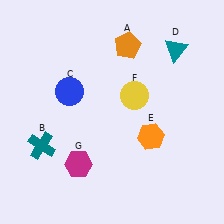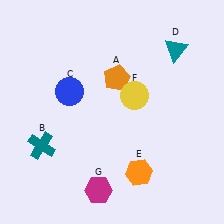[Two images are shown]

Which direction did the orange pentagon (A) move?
The orange pentagon (A) moved down.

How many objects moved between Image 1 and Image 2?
3 objects moved between the two images.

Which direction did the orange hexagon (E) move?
The orange hexagon (E) moved down.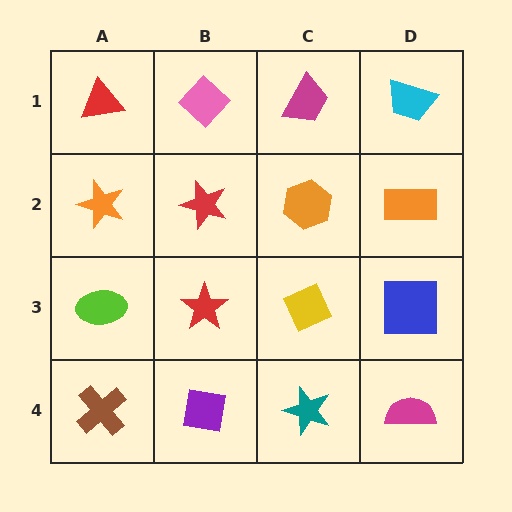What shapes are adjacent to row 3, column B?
A red star (row 2, column B), a purple square (row 4, column B), a lime ellipse (row 3, column A), a yellow diamond (row 3, column C).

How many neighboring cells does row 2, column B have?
4.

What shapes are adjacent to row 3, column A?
An orange star (row 2, column A), a brown cross (row 4, column A), a red star (row 3, column B).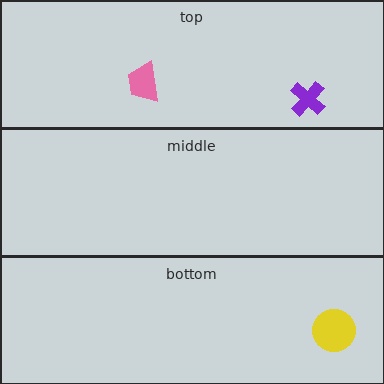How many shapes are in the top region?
2.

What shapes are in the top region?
The pink trapezoid, the purple cross.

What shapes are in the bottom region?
The yellow circle.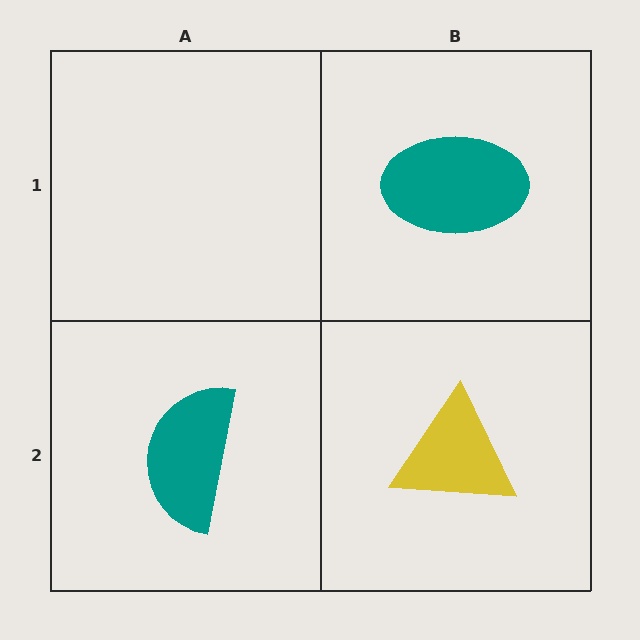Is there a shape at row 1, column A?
No, that cell is empty.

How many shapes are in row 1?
1 shape.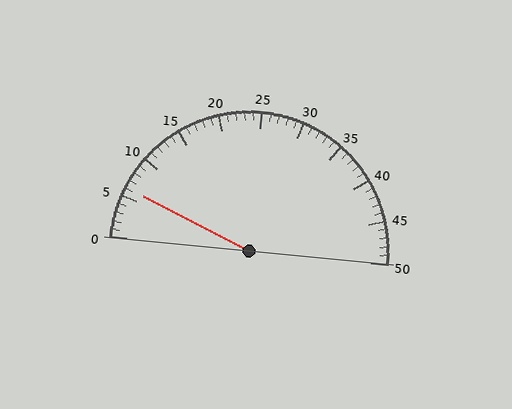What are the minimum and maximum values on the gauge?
The gauge ranges from 0 to 50.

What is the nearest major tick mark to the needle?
The nearest major tick mark is 5.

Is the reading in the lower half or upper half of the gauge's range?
The reading is in the lower half of the range (0 to 50).